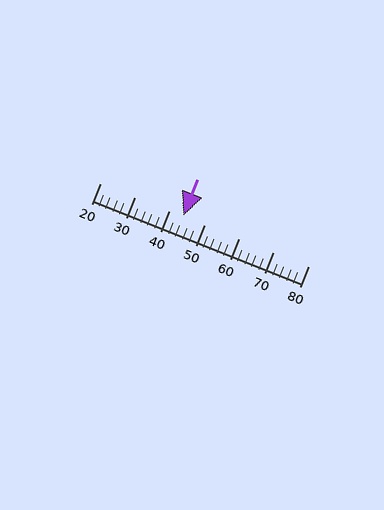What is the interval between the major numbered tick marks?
The major tick marks are spaced 10 units apart.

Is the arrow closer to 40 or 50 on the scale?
The arrow is closer to 40.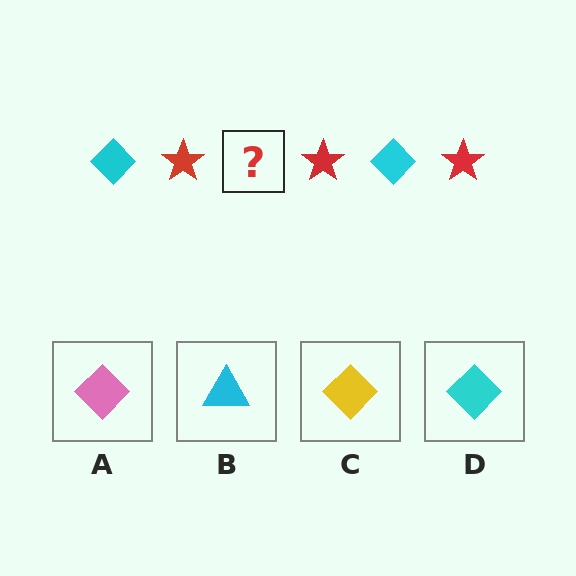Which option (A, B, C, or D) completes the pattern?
D.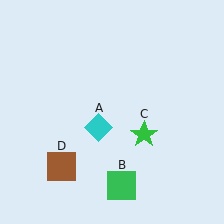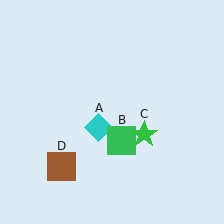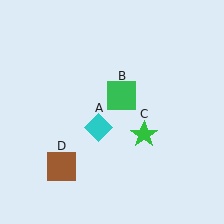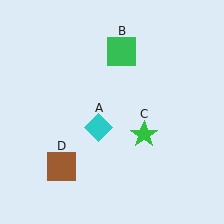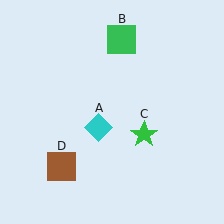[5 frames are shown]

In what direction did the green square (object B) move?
The green square (object B) moved up.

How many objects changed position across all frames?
1 object changed position: green square (object B).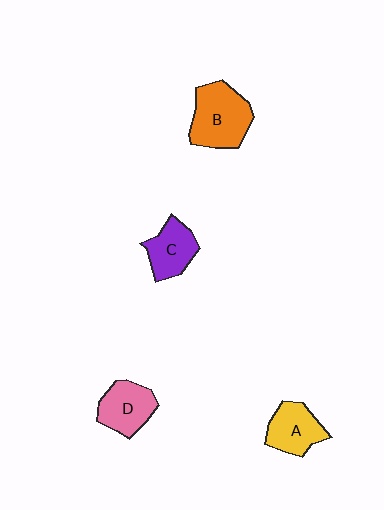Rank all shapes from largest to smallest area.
From largest to smallest: B (orange), D (pink), A (yellow), C (purple).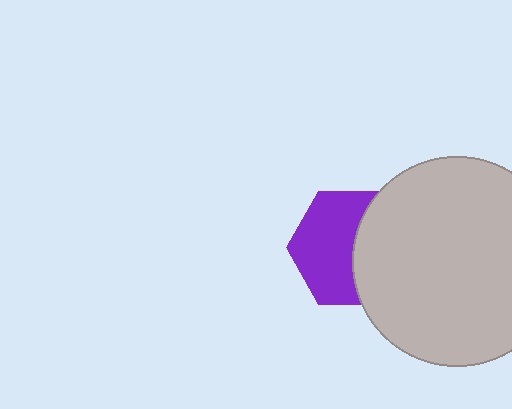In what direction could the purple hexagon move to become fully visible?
The purple hexagon could move left. That would shift it out from behind the light gray circle entirely.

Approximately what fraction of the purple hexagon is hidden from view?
Roughly 43% of the purple hexagon is hidden behind the light gray circle.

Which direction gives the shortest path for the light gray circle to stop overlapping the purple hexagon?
Moving right gives the shortest separation.